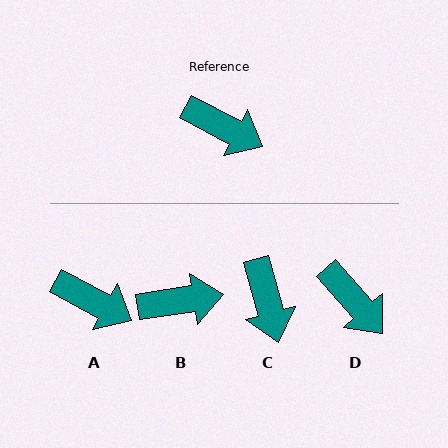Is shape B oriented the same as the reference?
No, it is off by about 36 degrees.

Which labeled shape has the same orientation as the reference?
A.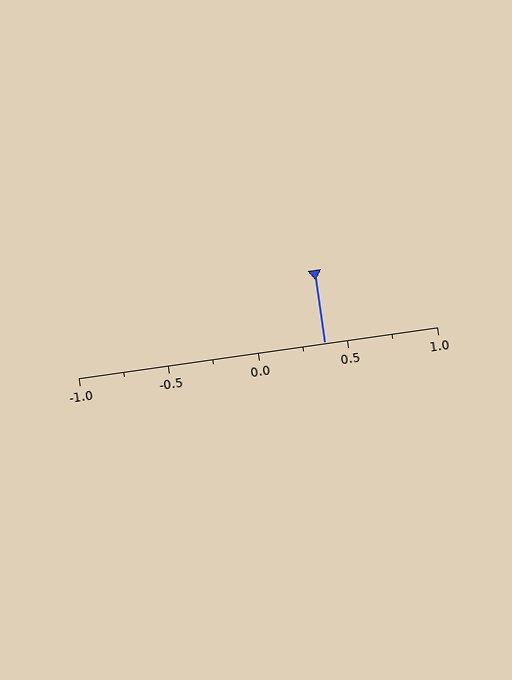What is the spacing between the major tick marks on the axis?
The major ticks are spaced 0.5 apart.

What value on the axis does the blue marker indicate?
The marker indicates approximately 0.38.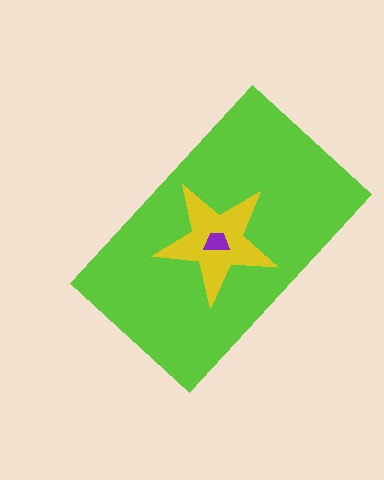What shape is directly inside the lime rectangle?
The yellow star.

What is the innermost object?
The purple trapezoid.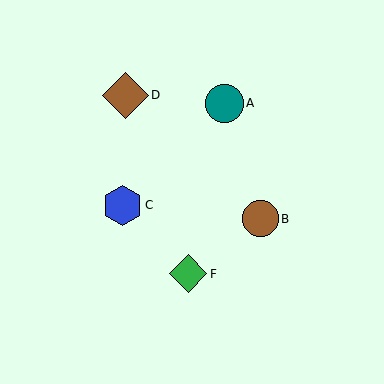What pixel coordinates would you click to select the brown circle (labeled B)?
Click at (261, 219) to select the brown circle B.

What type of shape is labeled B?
Shape B is a brown circle.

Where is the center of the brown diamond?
The center of the brown diamond is at (125, 96).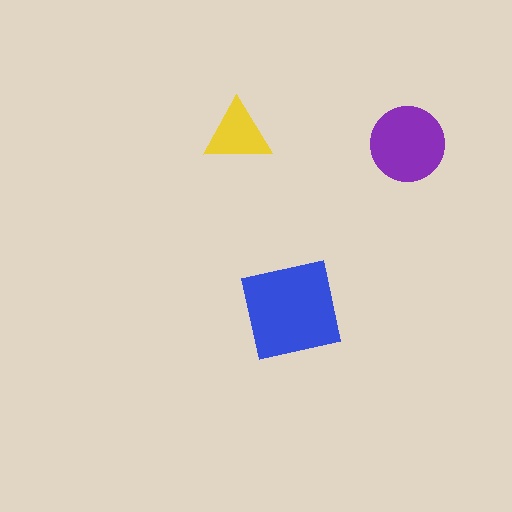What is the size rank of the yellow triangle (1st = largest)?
3rd.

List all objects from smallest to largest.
The yellow triangle, the purple circle, the blue square.